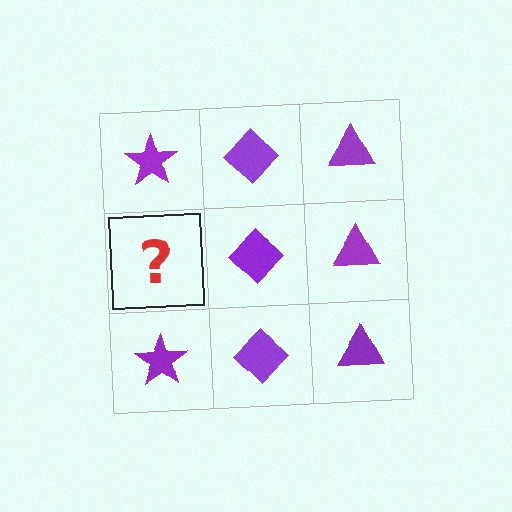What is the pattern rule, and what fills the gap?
The rule is that each column has a consistent shape. The gap should be filled with a purple star.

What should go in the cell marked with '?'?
The missing cell should contain a purple star.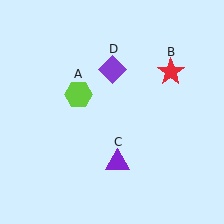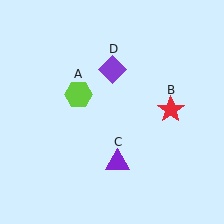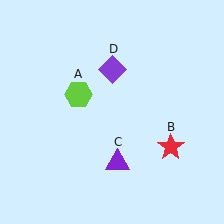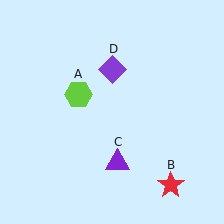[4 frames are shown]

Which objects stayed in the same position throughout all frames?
Lime hexagon (object A) and purple triangle (object C) and purple diamond (object D) remained stationary.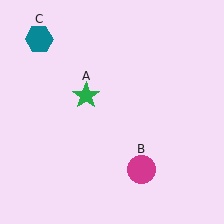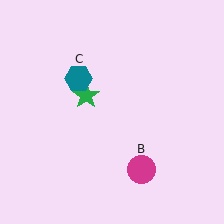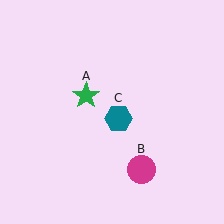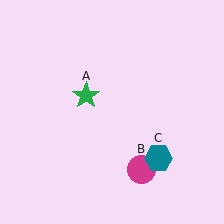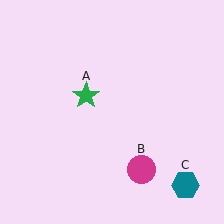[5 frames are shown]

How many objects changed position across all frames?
1 object changed position: teal hexagon (object C).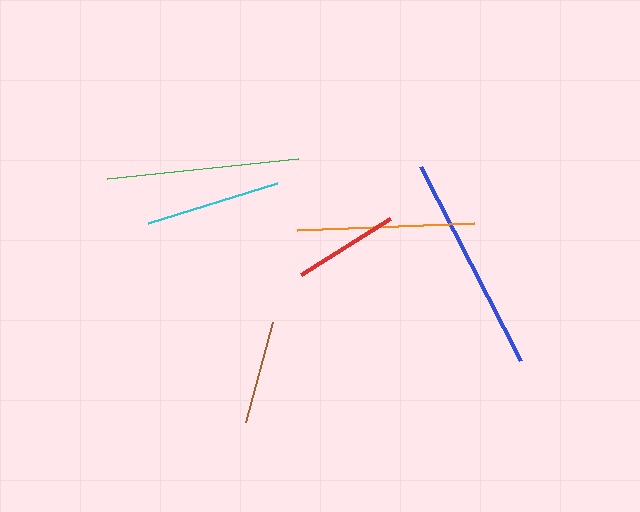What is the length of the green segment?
The green segment is approximately 192 pixels long.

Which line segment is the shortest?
The brown line is the shortest at approximately 103 pixels.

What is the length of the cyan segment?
The cyan segment is approximately 135 pixels long.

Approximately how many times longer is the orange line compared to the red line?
The orange line is approximately 1.7 times the length of the red line.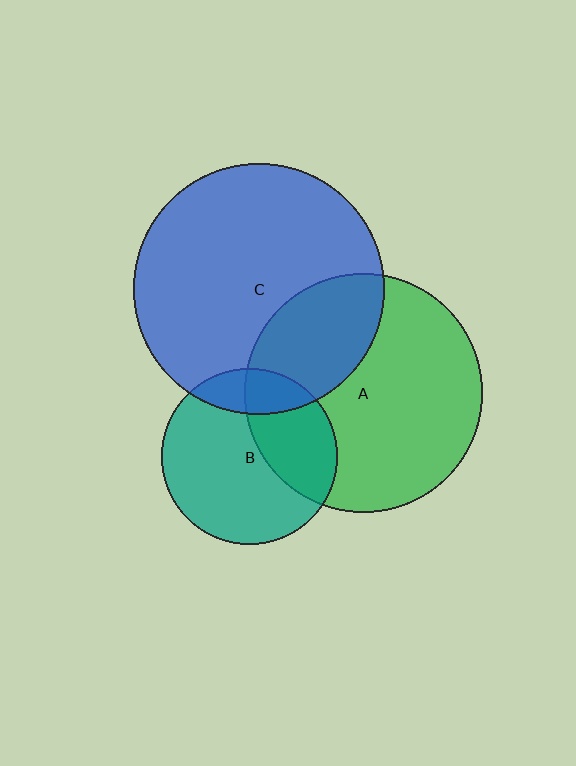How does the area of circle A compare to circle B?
Approximately 1.8 times.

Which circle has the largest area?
Circle C (blue).